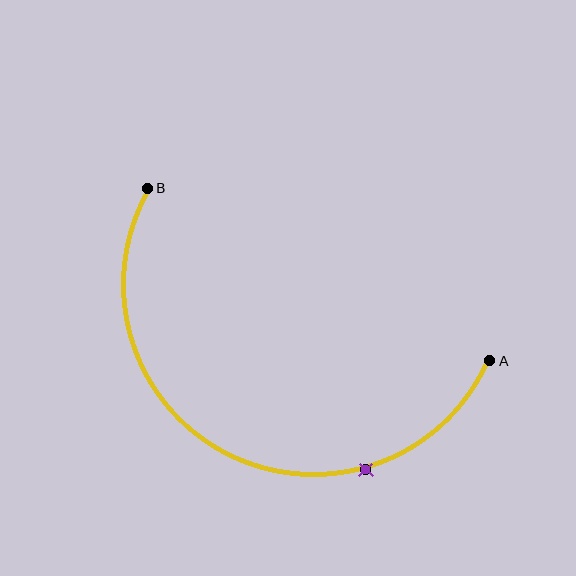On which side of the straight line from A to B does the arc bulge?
The arc bulges below the straight line connecting A and B.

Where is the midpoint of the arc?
The arc midpoint is the point on the curve farthest from the straight line joining A and B. It sits below that line.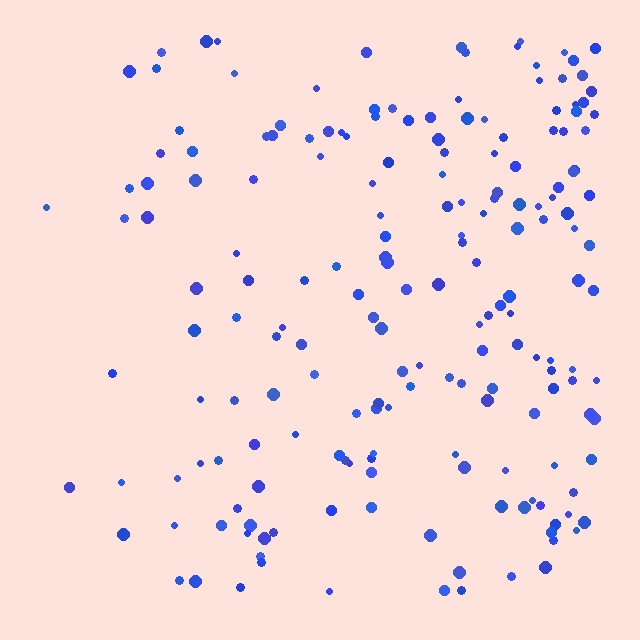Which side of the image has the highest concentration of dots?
The right.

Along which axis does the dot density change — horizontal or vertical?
Horizontal.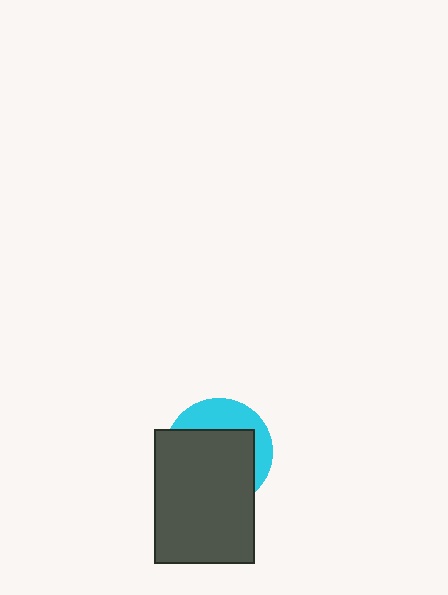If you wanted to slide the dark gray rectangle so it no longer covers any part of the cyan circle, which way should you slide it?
Slide it toward the lower-left — that is the most direct way to separate the two shapes.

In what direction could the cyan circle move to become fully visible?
The cyan circle could move toward the upper-right. That would shift it out from behind the dark gray rectangle entirely.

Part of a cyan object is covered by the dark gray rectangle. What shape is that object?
It is a circle.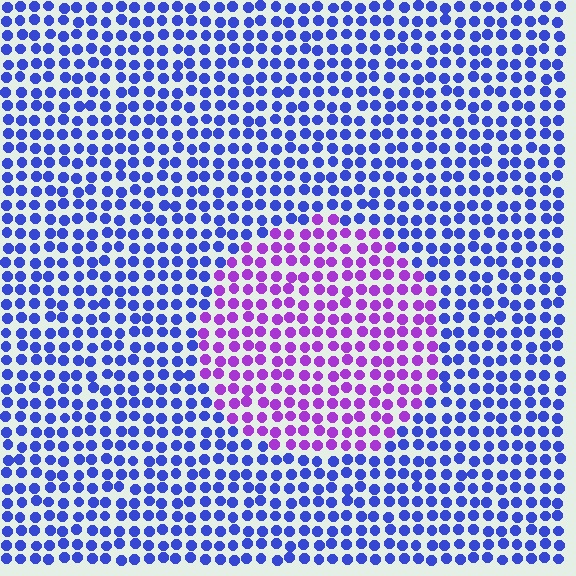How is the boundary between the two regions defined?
The boundary is defined purely by a slight shift in hue (about 51 degrees). Spacing, size, and orientation are identical on both sides.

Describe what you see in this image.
The image is filled with small blue elements in a uniform arrangement. A circle-shaped region is visible where the elements are tinted to a slightly different hue, forming a subtle color boundary.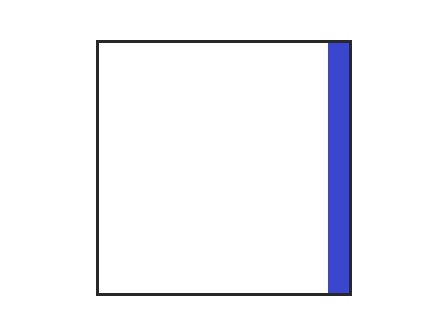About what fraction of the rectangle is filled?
About one tenth (1/10).